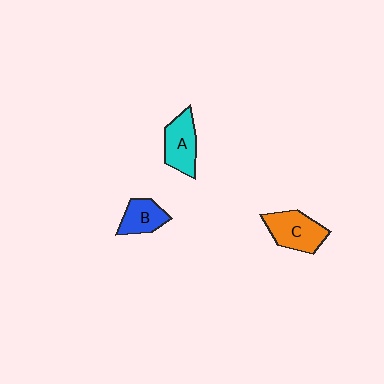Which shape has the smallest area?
Shape B (blue).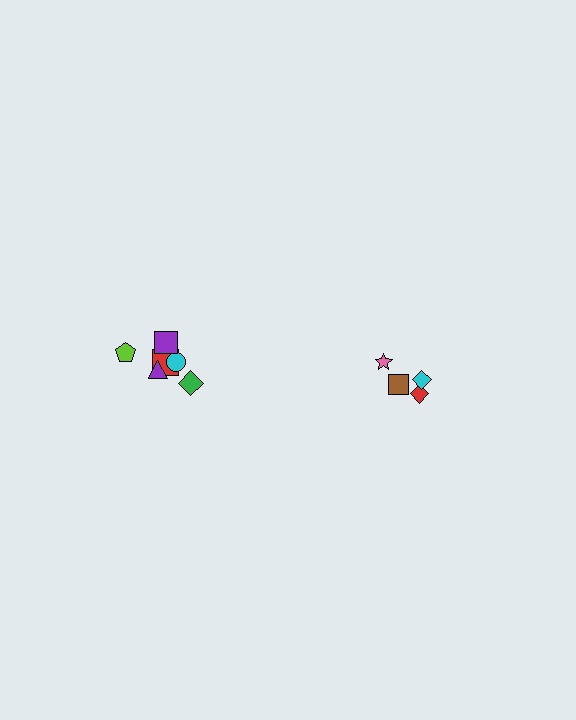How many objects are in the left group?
There are 6 objects.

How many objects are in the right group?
There are 4 objects.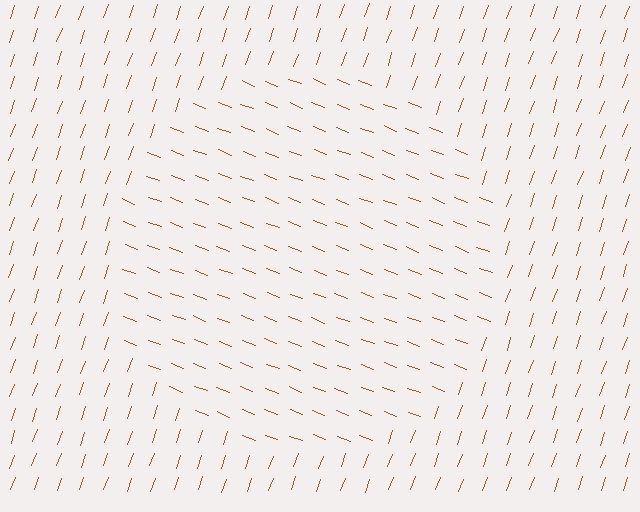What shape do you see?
I see a circle.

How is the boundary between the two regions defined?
The boundary is defined purely by a change in line orientation (approximately 89 degrees difference). All lines are the same color and thickness.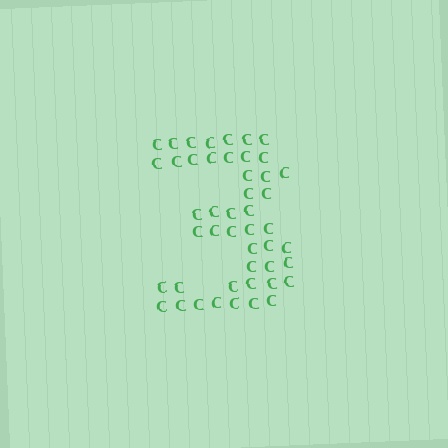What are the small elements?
The small elements are letter C's.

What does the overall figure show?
The overall figure shows the digit 3.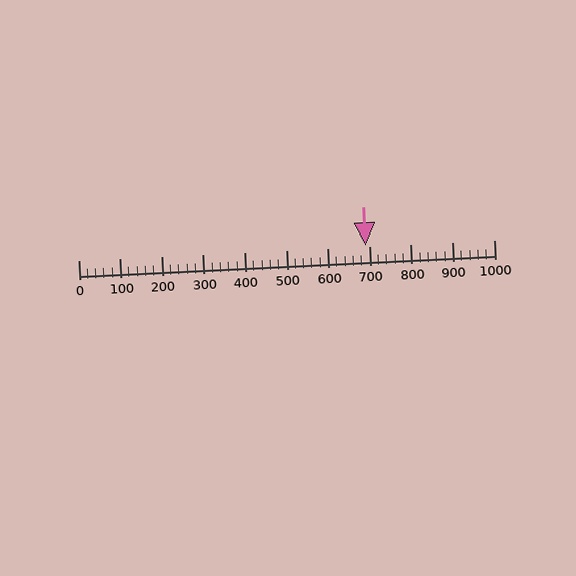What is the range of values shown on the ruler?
The ruler shows values from 0 to 1000.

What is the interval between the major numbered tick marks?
The major tick marks are spaced 100 units apart.